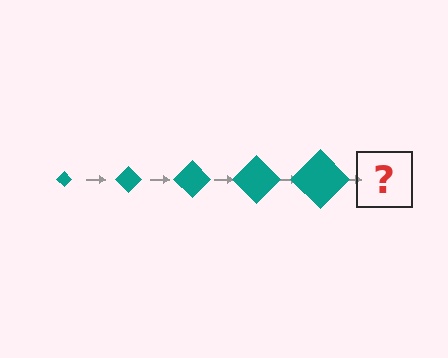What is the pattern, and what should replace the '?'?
The pattern is that the diamond gets progressively larger each step. The '?' should be a teal diamond, larger than the previous one.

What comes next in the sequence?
The next element should be a teal diamond, larger than the previous one.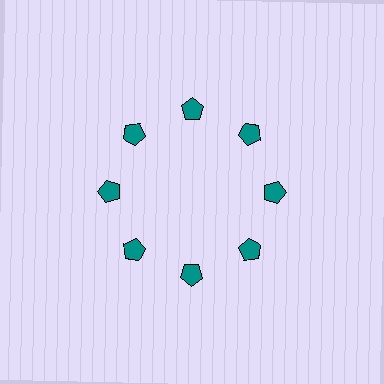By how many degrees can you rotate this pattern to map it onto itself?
The pattern maps onto itself every 45 degrees of rotation.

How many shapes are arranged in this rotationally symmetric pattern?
There are 8 shapes, arranged in 8 groups of 1.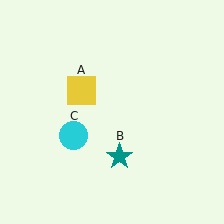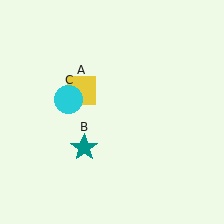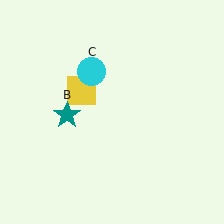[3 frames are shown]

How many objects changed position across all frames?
2 objects changed position: teal star (object B), cyan circle (object C).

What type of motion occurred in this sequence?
The teal star (object B), cyan circle (object C) rotated clockwise around the center of the scene.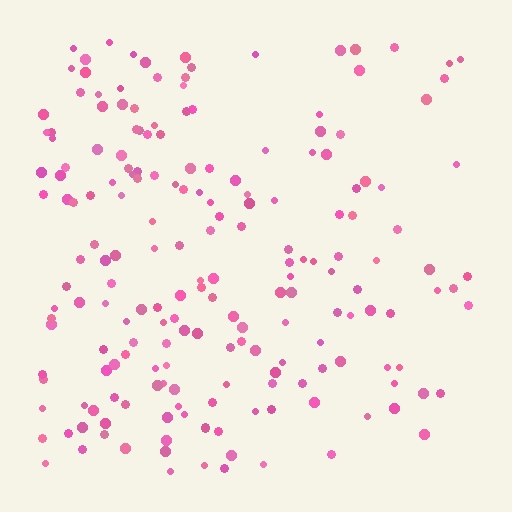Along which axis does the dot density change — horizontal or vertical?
Horizontal.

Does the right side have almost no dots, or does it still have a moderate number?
Still a moderate number, just noticeably fewer than the left.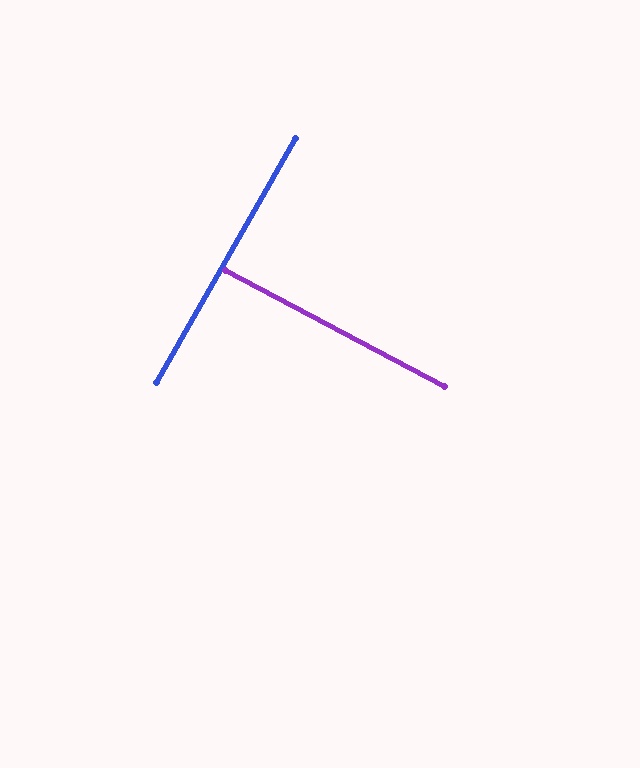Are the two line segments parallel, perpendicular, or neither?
Perpendicular — they meet at approximately 88°.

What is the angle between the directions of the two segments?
Approximately 88 degrees.